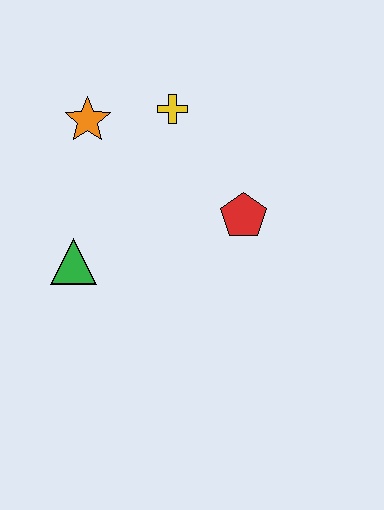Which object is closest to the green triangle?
The orange star is closest to the green triangle.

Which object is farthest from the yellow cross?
The green triangle is farthest from the yellow cross.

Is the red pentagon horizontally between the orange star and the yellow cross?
No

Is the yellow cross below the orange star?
No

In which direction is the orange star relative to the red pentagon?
The orange star is to the left of the red pentagon.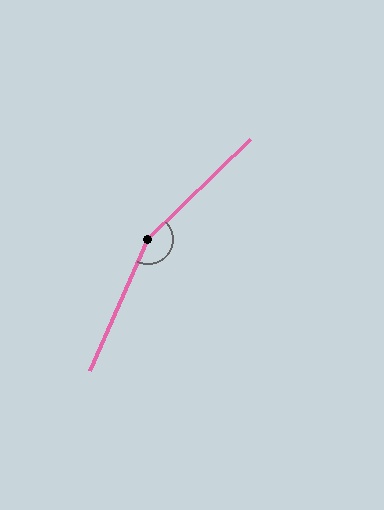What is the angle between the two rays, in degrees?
Approximately 158 degrees.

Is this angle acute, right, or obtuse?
It is obtuse.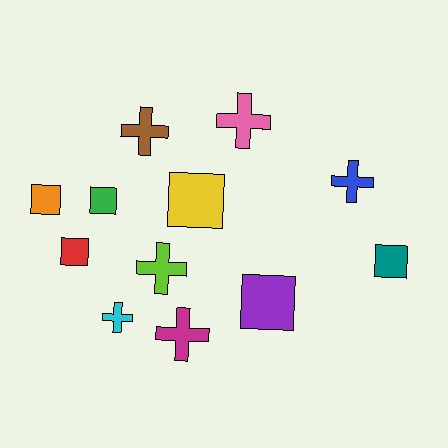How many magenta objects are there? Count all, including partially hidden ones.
There is 1 magenta object.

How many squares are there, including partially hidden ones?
There are 6 squares.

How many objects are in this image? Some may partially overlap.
There are 12 objects.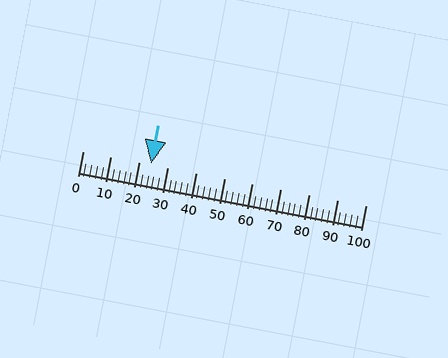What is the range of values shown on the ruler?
The ruler shows values from 0 to 100.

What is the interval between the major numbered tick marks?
The major tick marks are spaced 10 units apart.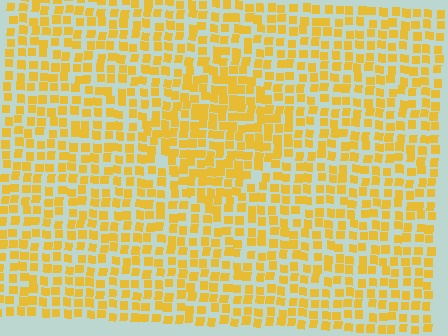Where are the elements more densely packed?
The elements are more densely packed inside the diamond boundary.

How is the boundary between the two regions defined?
The boundary is defined by a change in element density (approximately 1.4x ratio). All elements are the same color, size, and shape.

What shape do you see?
I see a diamond.